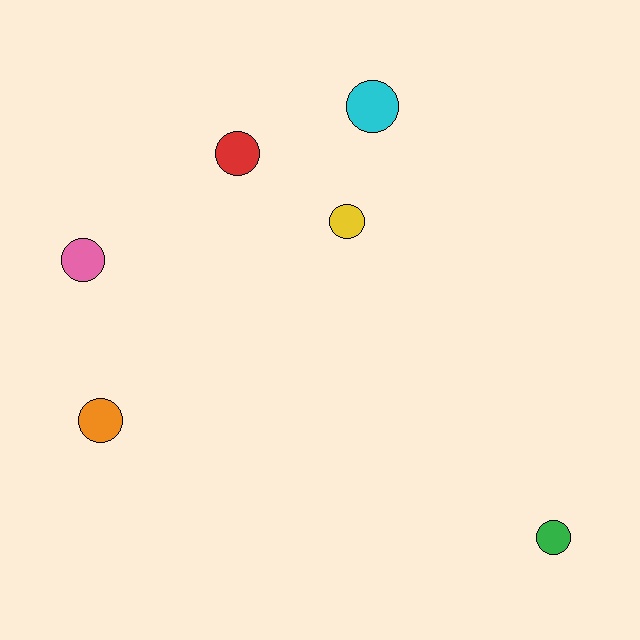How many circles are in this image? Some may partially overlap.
There are 6 circles.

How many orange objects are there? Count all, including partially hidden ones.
There is 1 orange object.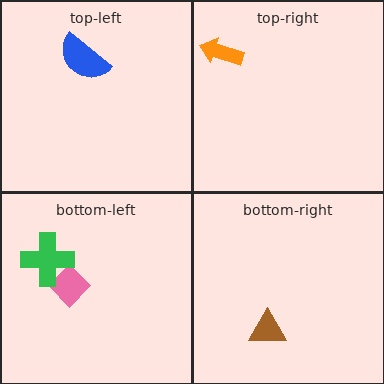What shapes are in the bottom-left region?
The pink diamond, the green cross.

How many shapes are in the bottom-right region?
1.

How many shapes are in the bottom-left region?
2.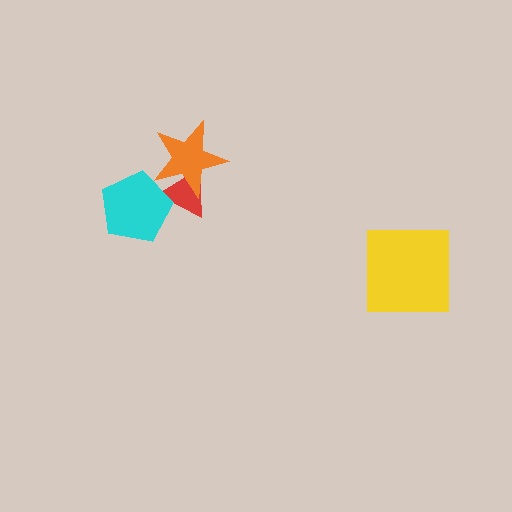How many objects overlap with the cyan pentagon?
1 object overlaps with the cyan pentagon.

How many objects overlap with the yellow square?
0 objects overlap with the yellow square.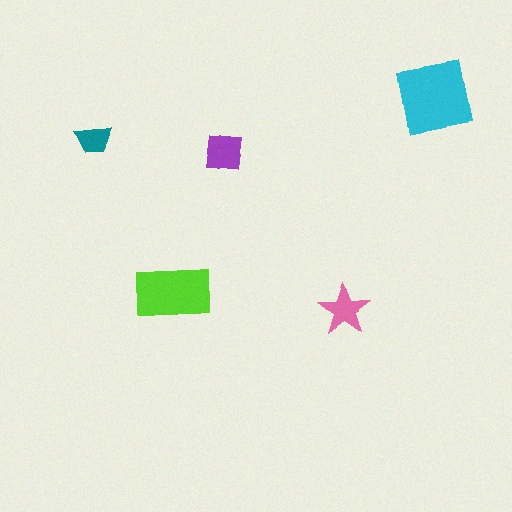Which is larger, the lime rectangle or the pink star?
The lime rectangle.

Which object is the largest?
The cyan square.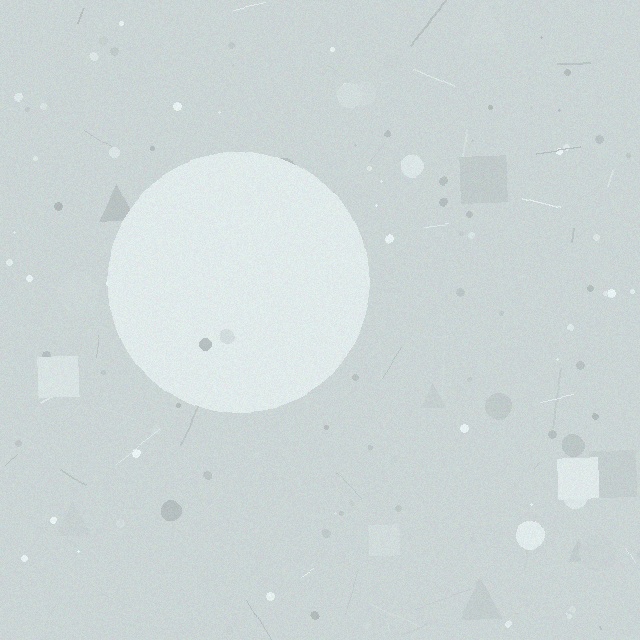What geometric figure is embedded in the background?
A circle is embedded in the background.